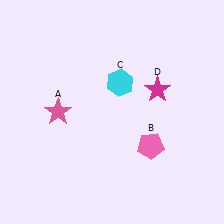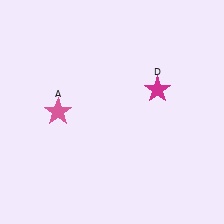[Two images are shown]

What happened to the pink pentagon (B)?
The pink pentagon (B) was removed in Image 2. It was in the bottom-right area of Image 1.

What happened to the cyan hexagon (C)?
The cyan hexagon (C) was removed in Image 2. It was in the top-right area of Image 1.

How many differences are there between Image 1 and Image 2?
There are 2 differences between the two images.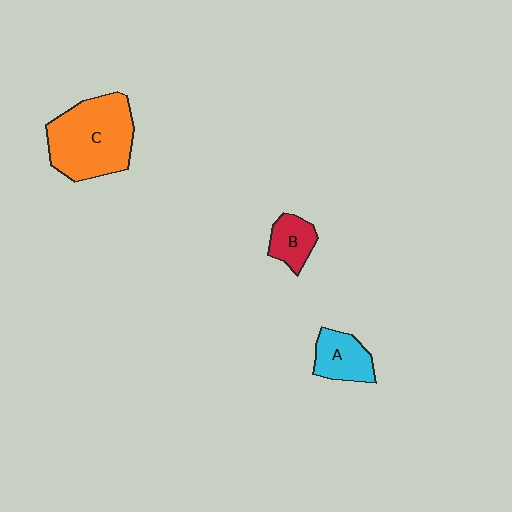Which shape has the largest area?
Shape C (orange).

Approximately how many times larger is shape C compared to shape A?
Approximately 2.4 times.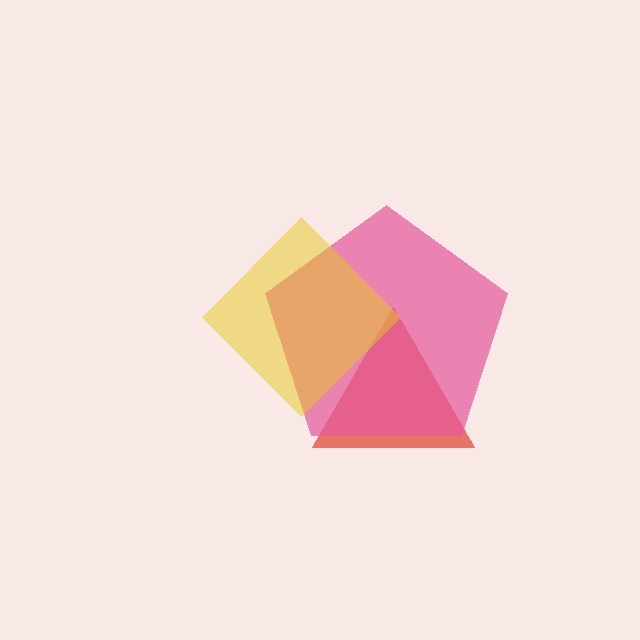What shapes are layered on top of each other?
The layered shapes are: a red triangle, a pink pentagon, a yellow diamond.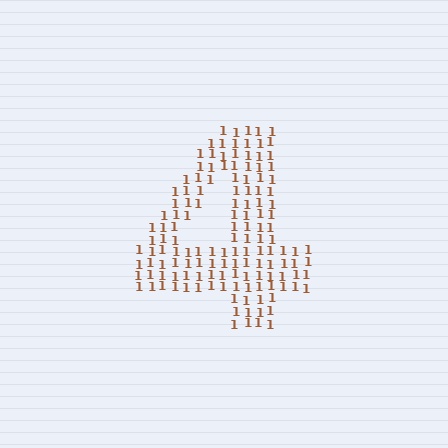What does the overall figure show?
The overall figure shows the digit 4.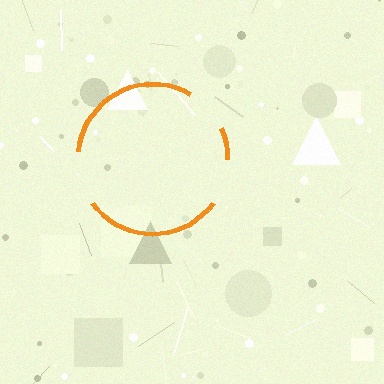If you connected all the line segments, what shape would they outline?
They would outline a circle.